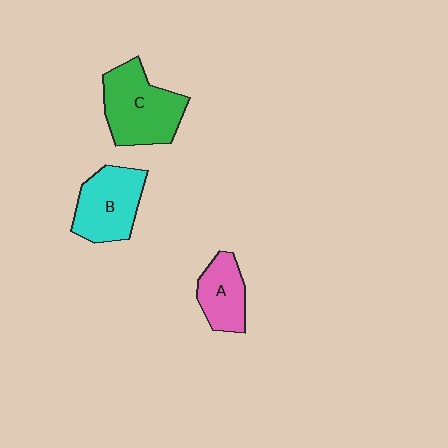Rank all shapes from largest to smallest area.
From largest to smallest: C (green), B (cyan), A (pink).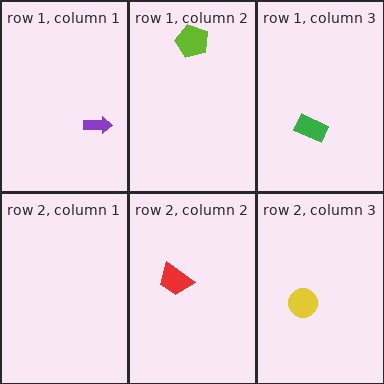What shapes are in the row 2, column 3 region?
The yellow circle.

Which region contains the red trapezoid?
The row 2, column 2 region.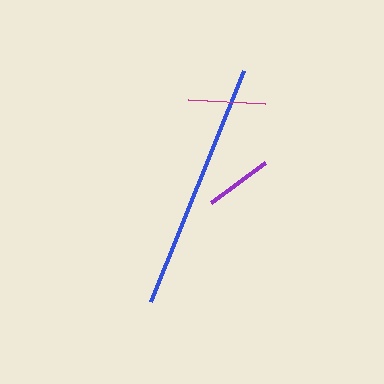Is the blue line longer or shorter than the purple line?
The blue line is longer than the purple line.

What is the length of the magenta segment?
The magenta segment is approximately 77 pixels long.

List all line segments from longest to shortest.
From longest to shortest: blue, magenta, purple.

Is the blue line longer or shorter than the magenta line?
The blue line is longer than the magenta line.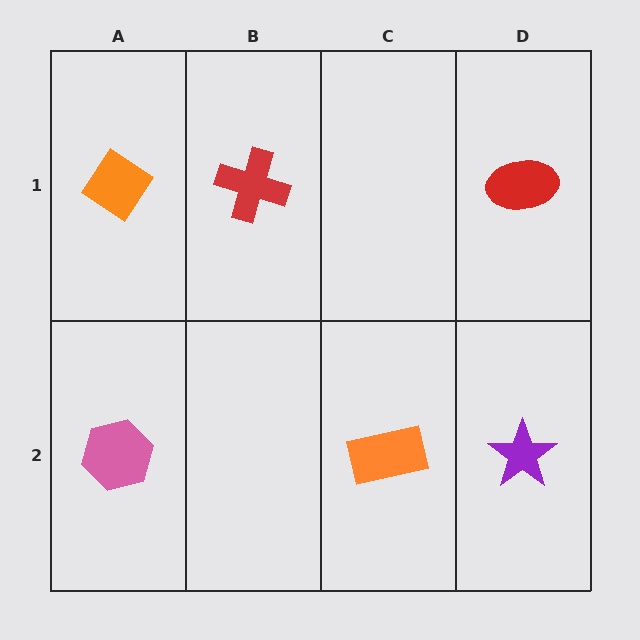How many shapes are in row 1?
3 shapes.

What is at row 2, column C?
An orange rectangle.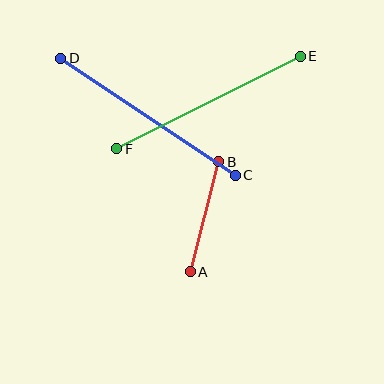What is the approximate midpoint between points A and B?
The midpoint is at approximately (205, 217) pixels.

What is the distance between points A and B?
The distance is approximately 114 pixels.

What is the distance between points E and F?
The distance is approximately 206 pixels.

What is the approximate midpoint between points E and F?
The midpoint is at approximately (208, 102) pixels.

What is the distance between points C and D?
The distance is approximately 210 pixels.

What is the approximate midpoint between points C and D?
The midpoint is at approximately (148, 117) pixels.